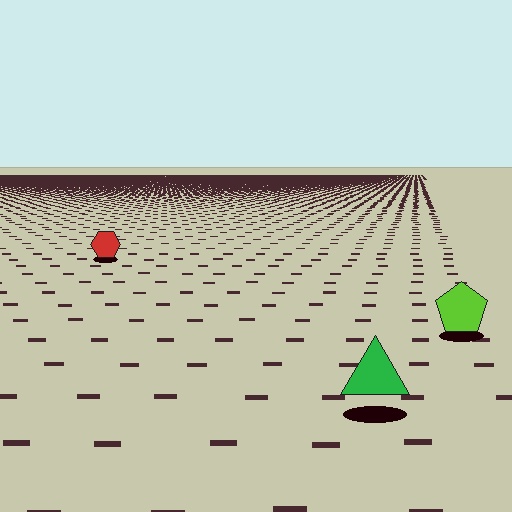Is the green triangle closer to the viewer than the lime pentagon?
Yes. The green triangle is closer — you can tell from the texture gradient: the ground texture is coarser near it.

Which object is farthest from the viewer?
The red hexagon is farthest from the viewer. It appears smaller and the ground texture around it is denser.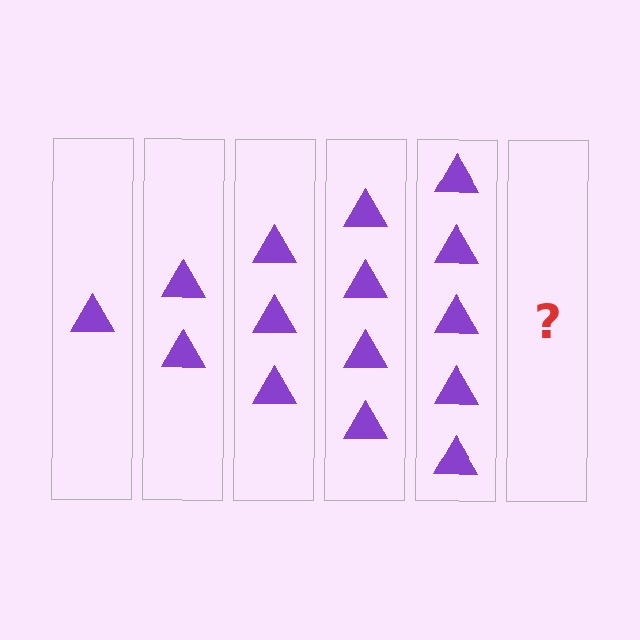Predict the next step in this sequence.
The next step is 6 triangles.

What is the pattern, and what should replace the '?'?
The pattern is that each step adds one more triangle. The '?' should be 6 triangles.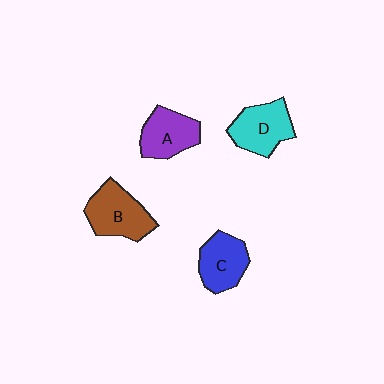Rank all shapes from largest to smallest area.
From largest to smallest: B (brown), D (cyan), A (purple), C (blue).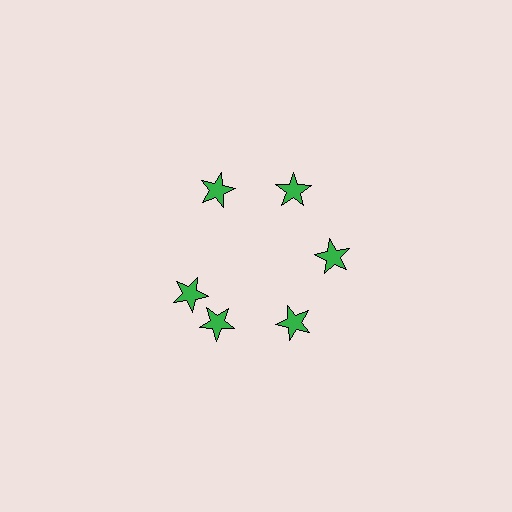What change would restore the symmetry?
The symmetry would be restored by rotating it back into even spacing with its neighbors so that all 6 stars sit at equal angles and equal distance from the center.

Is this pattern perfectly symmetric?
No. The 6 green stars are arranged in a ring, but one element near the 9 o'clock position is rotated out of alignment along the ring, breaking the 6-fold rotational symmetry.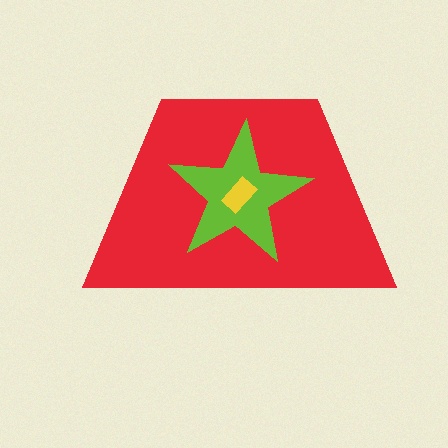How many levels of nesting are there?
3.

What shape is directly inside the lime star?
The yellow rectangle.